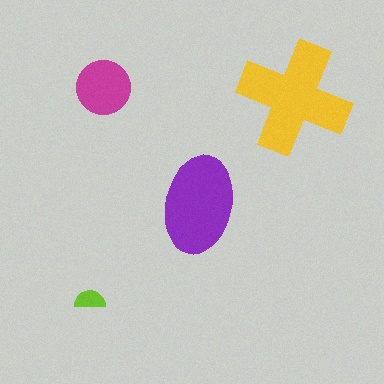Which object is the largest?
The yellow cross.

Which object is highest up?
The magenta circle is topmost.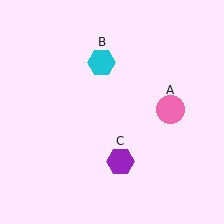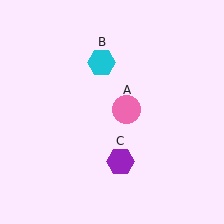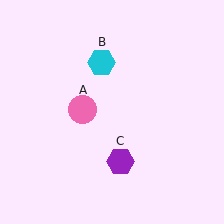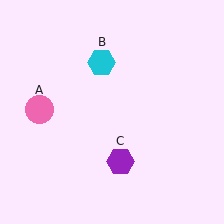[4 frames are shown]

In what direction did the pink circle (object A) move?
The pink circle (object A) moved left.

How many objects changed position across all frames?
1 object changed position: pink circle (object A).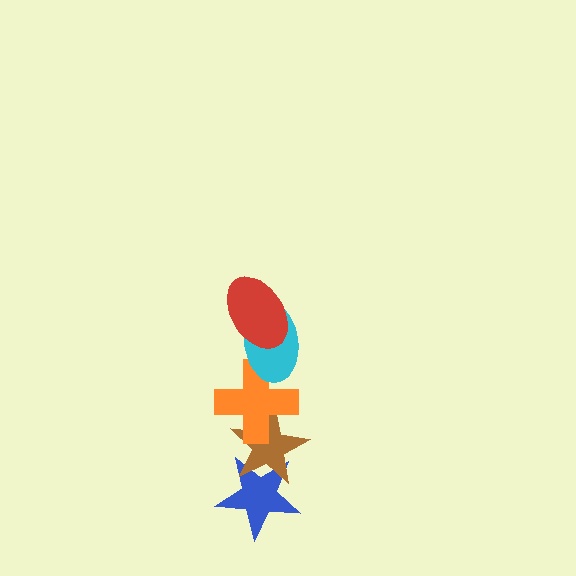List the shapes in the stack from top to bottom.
From top to bottom: the red ellipse, the cyan ellipse, the orange cross, the brown star, the blue star.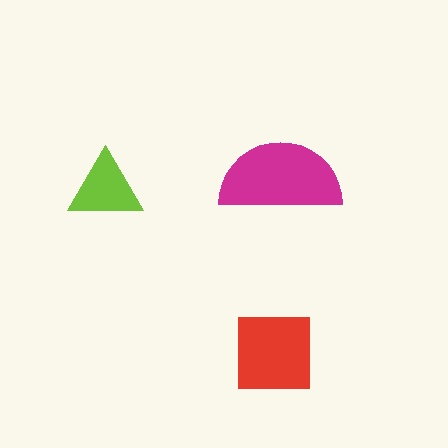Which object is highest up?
The magenta semicircle is topmost.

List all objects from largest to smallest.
The magenta semicircle, the red square, the lime triangle.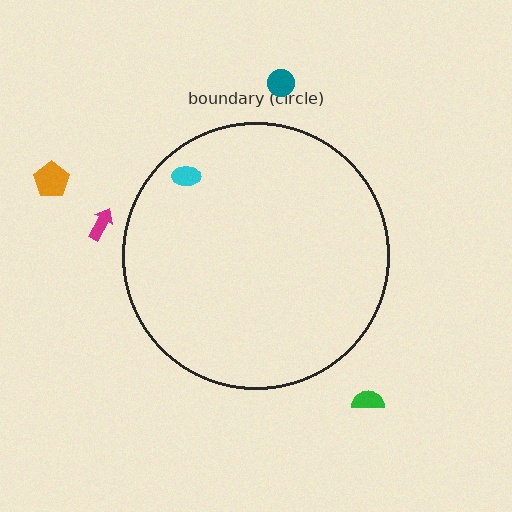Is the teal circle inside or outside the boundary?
Outside.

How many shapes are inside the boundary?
1 inside, 4 outside.